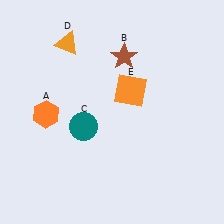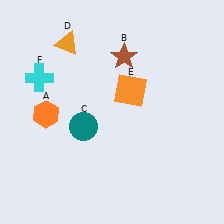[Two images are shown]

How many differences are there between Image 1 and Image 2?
There is 1 difference between the two images.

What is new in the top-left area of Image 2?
A cyan cross (F) was added in the top-left area of Image 2.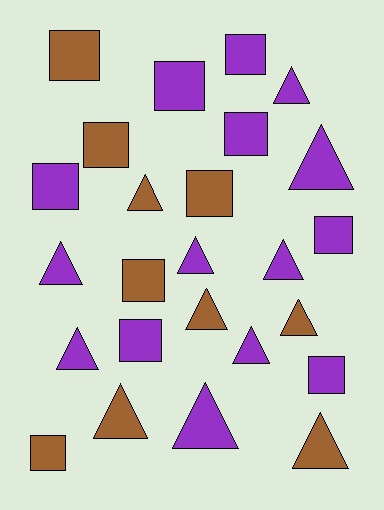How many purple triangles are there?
There are 8 purple triangles.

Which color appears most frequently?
Purple, with 15 objects.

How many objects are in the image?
There are 25 objects.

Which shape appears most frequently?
Triangle, with 13 objects.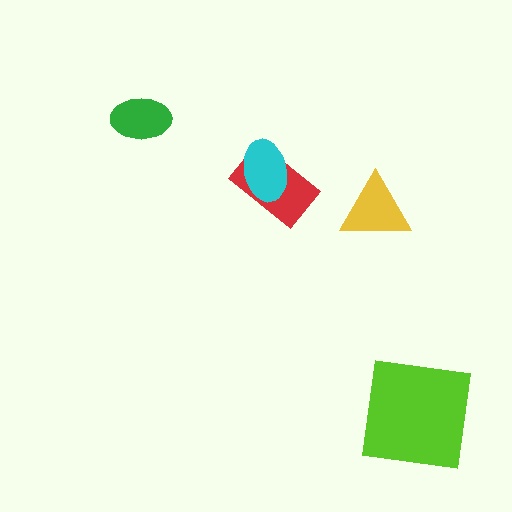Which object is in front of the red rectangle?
The cyan ellipse is in front of the red rectangle.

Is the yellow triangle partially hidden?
No, no other shape covers it.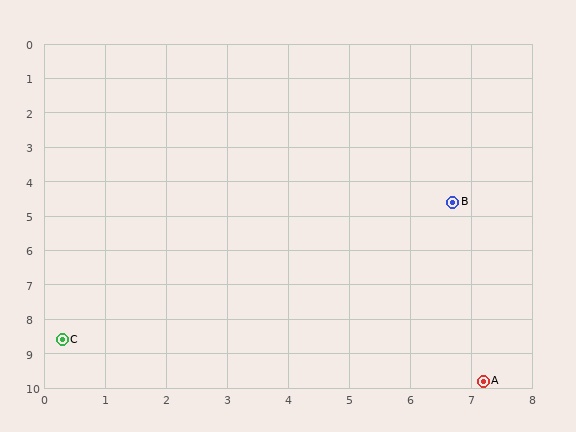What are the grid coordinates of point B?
Point B is at approximately (6.7, 4.6).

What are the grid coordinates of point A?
Point A is at approximately (7.2, 9.8).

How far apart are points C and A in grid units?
Points C and A are about 7.0 grid units apart.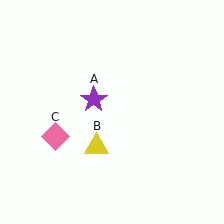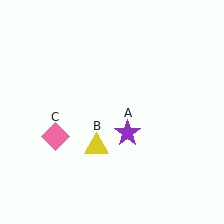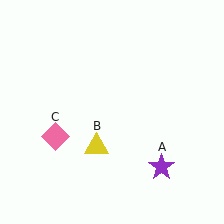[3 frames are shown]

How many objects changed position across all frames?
1 object changed position: purple star (object A).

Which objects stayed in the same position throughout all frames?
Yellow triangle (object B) and pink diamond (object C) remained stationary.